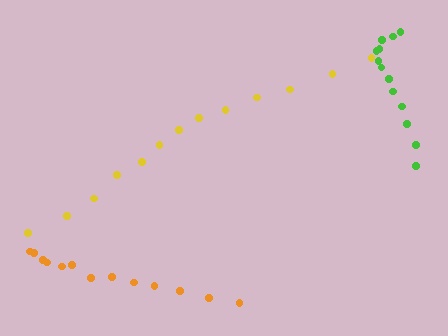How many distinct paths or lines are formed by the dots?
There are 3 distinct paths.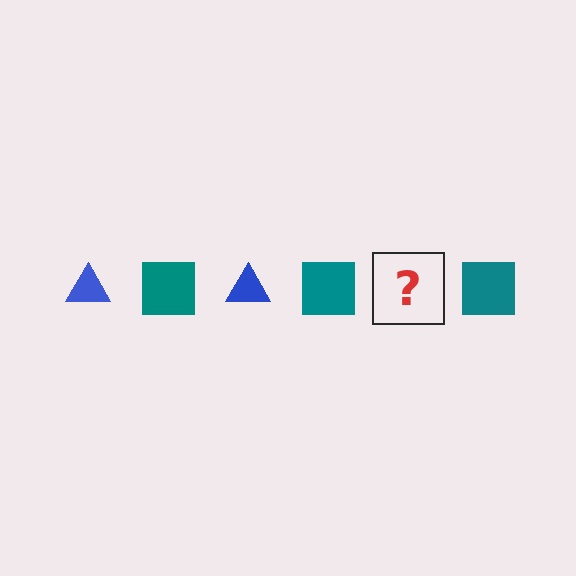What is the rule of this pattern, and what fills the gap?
The rule is that the pattern alternates between blue triangle and teal square. The gap should be filled with a blue triangle.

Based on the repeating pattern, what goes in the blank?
The blank should be a blue triangle.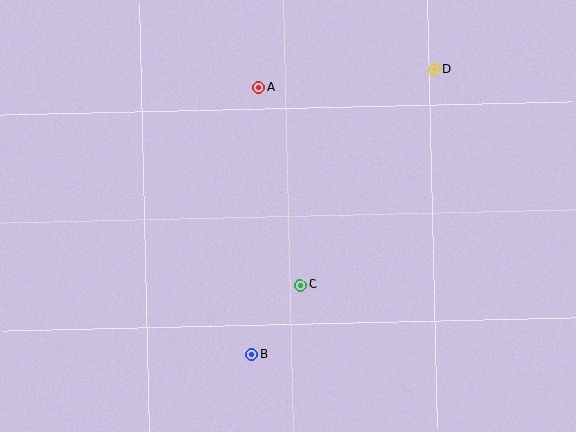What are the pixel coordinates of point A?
Point A is at (259, 87).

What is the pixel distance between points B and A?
The distance between B and A is 267 pixels.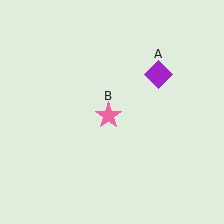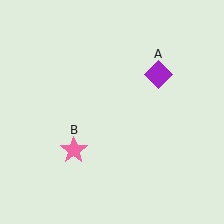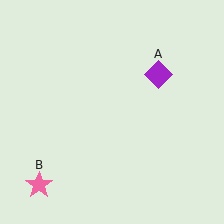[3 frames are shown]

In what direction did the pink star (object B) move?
The pink star (object B) moved down and to the left.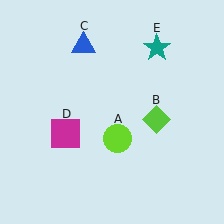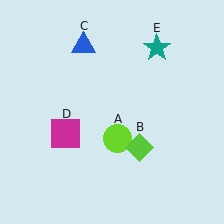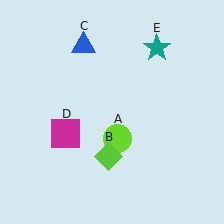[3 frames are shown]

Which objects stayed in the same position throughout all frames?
Lime circle (object A) and blue triangle (object C) and magenta square (object D) and teal star (object E) remained stationary.